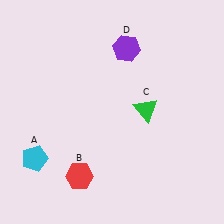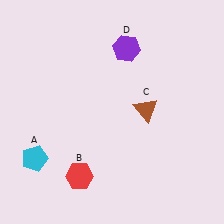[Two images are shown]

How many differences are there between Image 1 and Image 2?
There is 1 difference between the two images.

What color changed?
The triangle (C) changed from green in Image 1 to brown in Image 2.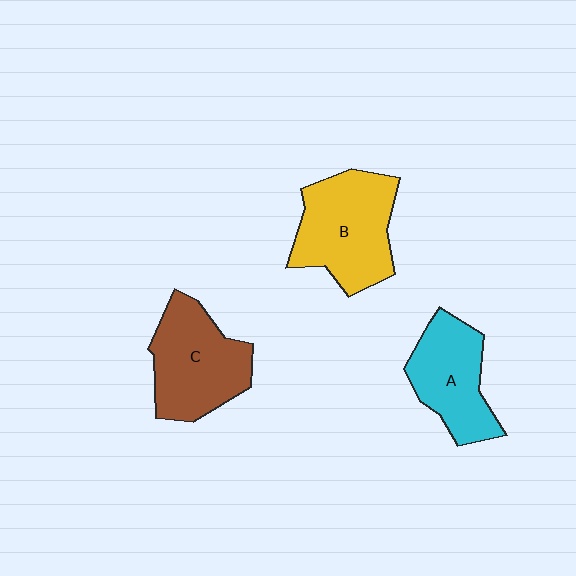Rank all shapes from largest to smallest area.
From largest to smallest: B (yellow), C (brown), A (cyan).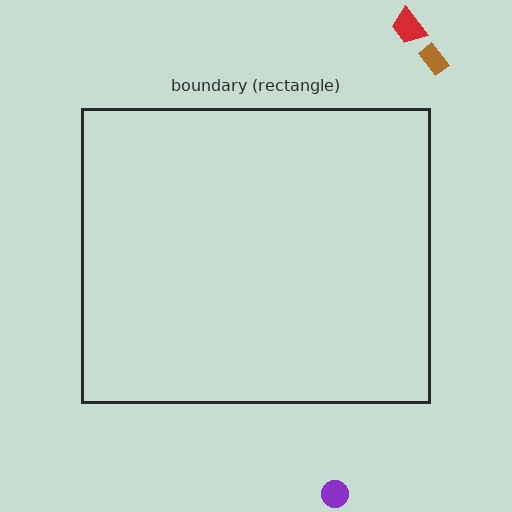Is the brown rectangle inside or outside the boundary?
Outside.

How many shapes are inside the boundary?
0 inside, 3 outside.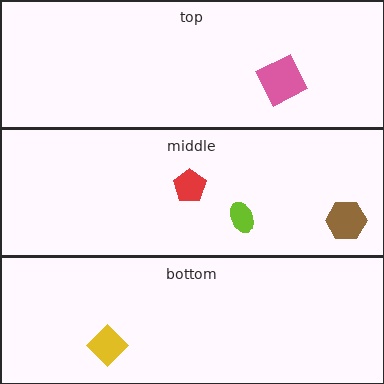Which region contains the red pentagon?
The middle region.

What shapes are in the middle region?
The red pentagon, the lime ellipse, the brown hexagon.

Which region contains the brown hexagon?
The middle region.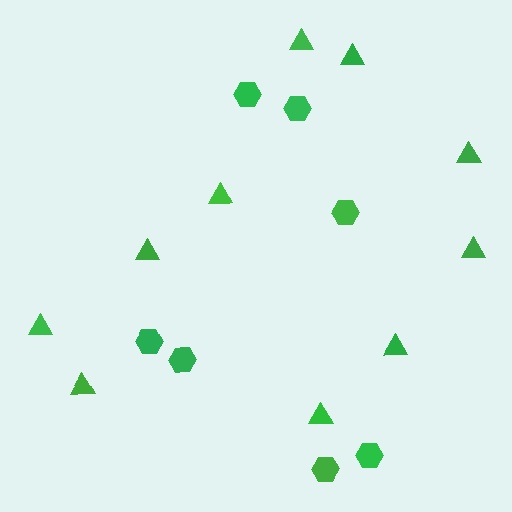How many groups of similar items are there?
There are 2 groups: one group of hexagons (7) and one group of triangles (10).